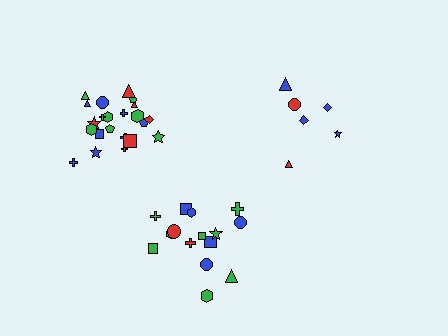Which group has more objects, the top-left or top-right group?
The top-left group.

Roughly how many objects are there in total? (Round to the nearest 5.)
Roughly 45 objects in total.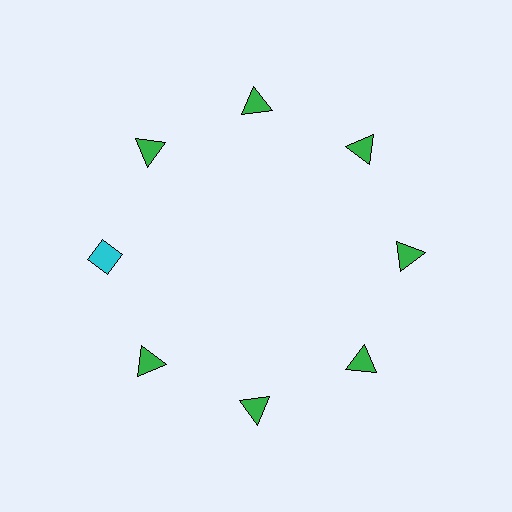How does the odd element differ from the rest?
It differs in both color (cyan instead of green) and shape (diamond instead of triangle).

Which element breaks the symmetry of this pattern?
The cyan diamond at roughly the 9 o'clock position breaks the symmetry. All other shapes are green triangles.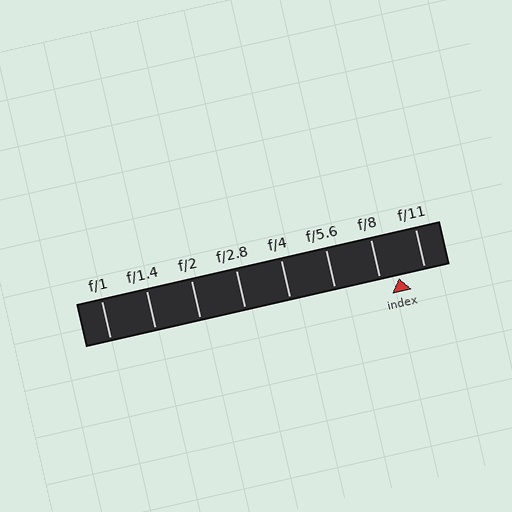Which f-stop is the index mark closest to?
The index mark is closest to f/8.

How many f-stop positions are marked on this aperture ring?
There are 8 f-stop positions marked.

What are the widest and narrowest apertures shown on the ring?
The widest aperture shown is f/1 and the narrowest is f/11.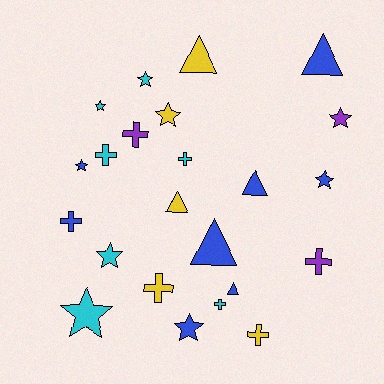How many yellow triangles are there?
There are 2 yellow triangles.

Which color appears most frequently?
Blue, with 8 objects.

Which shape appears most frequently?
Star, with 9 objects.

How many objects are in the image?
There are 23 objects.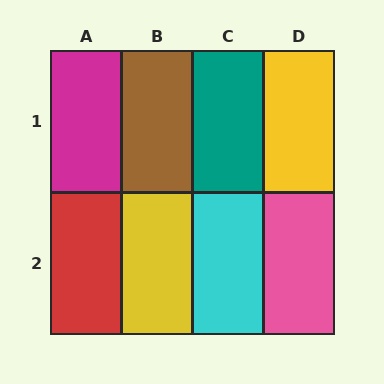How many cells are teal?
1 cell is teal.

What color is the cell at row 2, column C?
Cyan.